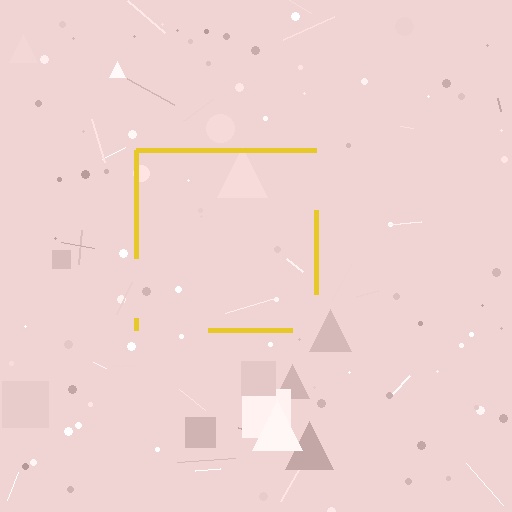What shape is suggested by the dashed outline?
The dashed outline suggests a square.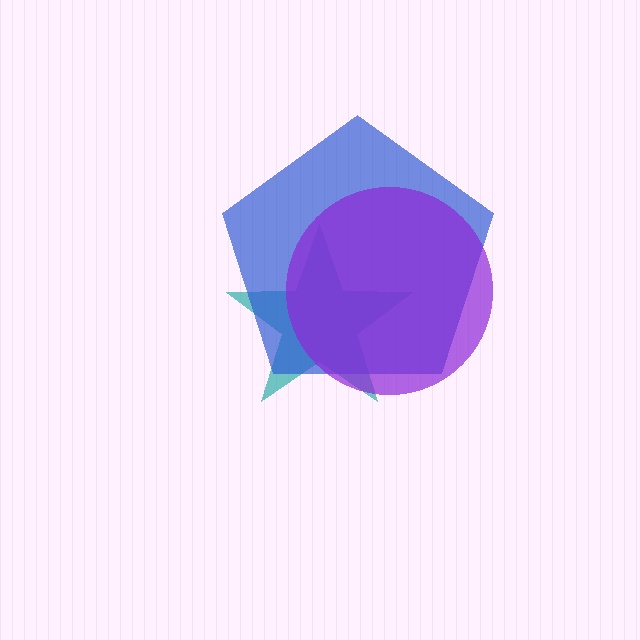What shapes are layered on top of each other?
The layered shapes are: a teal star, a blue pentagon, a purple circle.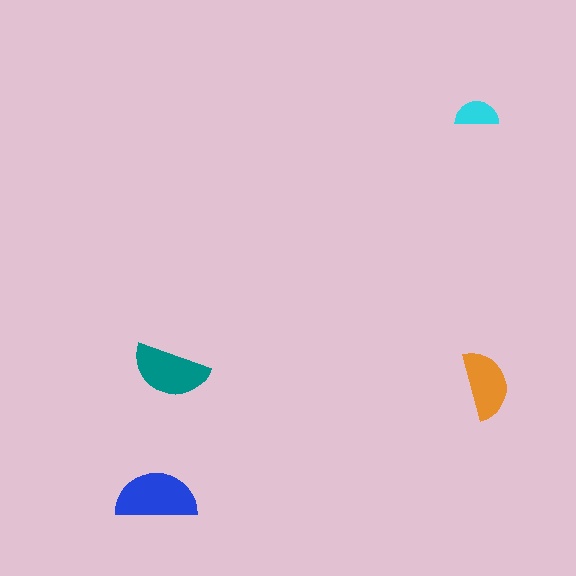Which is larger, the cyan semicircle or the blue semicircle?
The blue one.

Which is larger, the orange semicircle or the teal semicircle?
The teal one.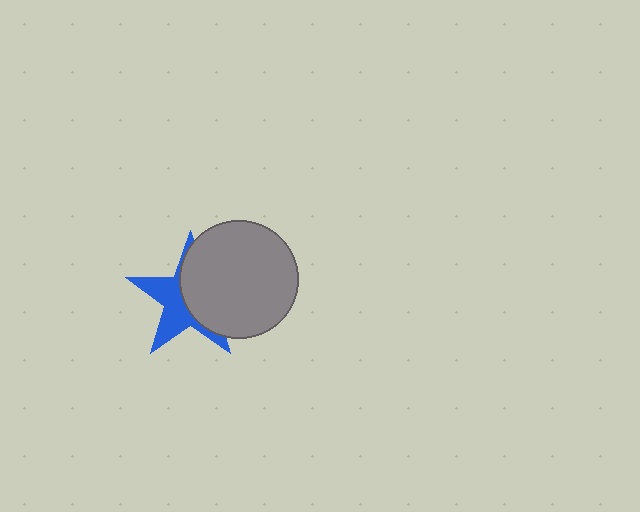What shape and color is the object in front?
The object in front is a gray circle.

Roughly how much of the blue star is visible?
About half of it is visible (roughly 47%).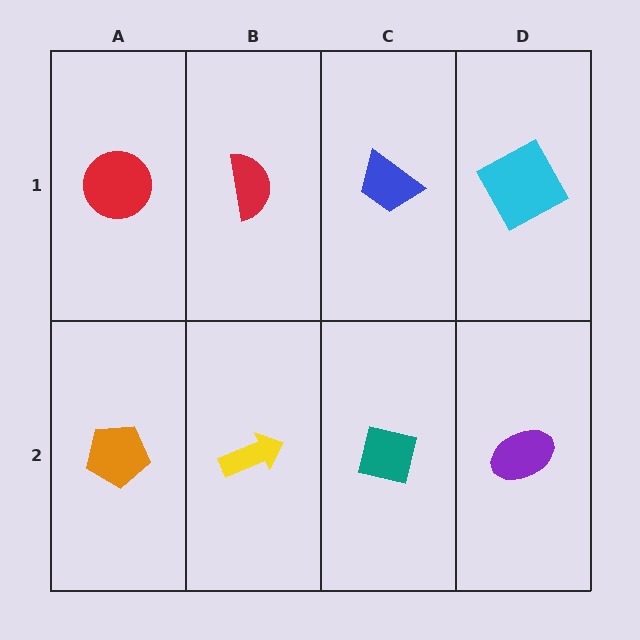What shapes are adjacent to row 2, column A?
A red circle (row 1, column A), a yellow arrow (row 2, column B).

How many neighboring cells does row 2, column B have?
3.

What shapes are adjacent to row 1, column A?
An orange pentagon (row 2, column A), a red semicircle (row 1, column B).